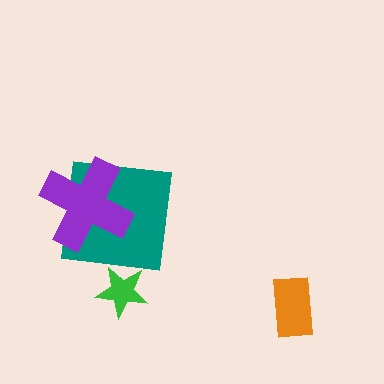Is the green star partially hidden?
No, no other shape covers it.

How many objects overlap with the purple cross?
1 object overlaps with the purple cross.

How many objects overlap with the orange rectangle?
0 objects overlap with the orange rectangle.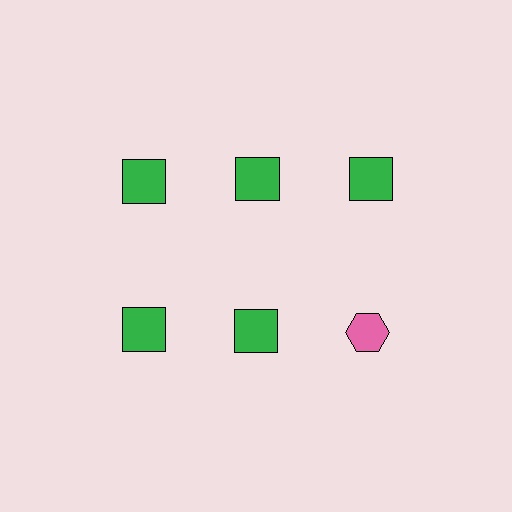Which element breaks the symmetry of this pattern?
The pink hexagon in the second row, center column breaks the symmetry. All other shapes are green squares.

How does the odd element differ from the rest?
It differs in both color (pink instead of green) and shape (hexagon instead of square).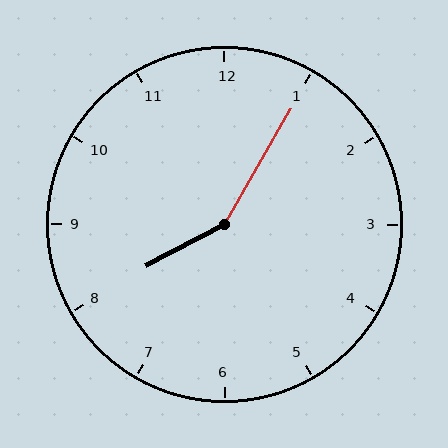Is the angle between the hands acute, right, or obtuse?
It is obtuse.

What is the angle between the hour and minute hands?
Approximately 148 degrees.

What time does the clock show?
8:05.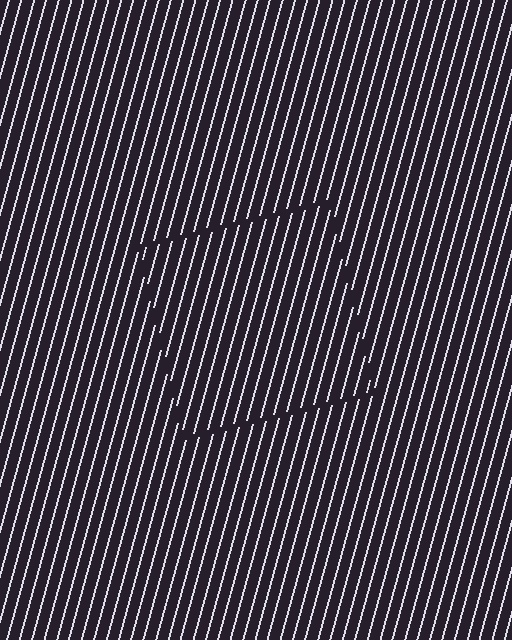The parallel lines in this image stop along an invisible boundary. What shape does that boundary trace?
An illusory square. The interior of the shape contains the same grating, shifted by half a period — the contour is defined by the phase discontinuity where line-ends from the inner and outer gratings abut.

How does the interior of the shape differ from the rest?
The interior of the shape contains the same grating, shifted by half a period — the contour is defined by the phase discontinuity where line-ends from the inner and outer gratings abut.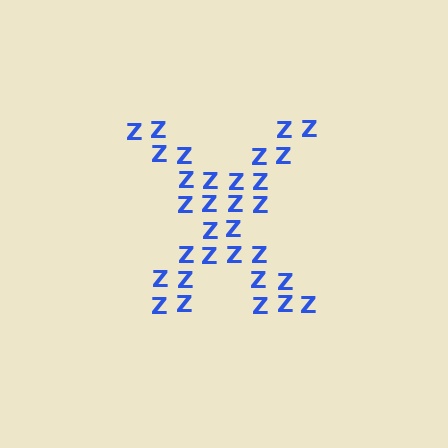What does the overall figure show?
The overall figure shows the letter X.